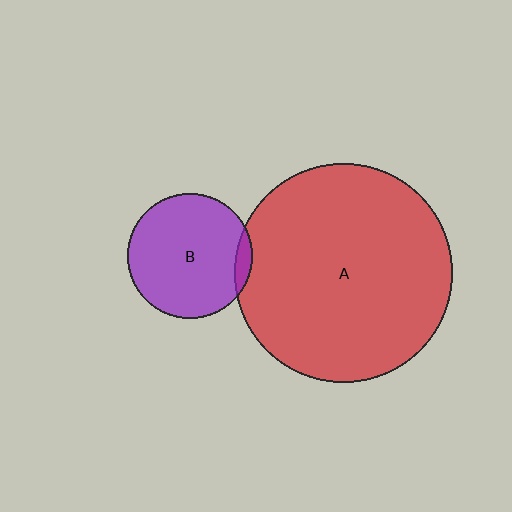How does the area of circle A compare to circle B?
Approximately 3.0 times.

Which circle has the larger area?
Circle A (red).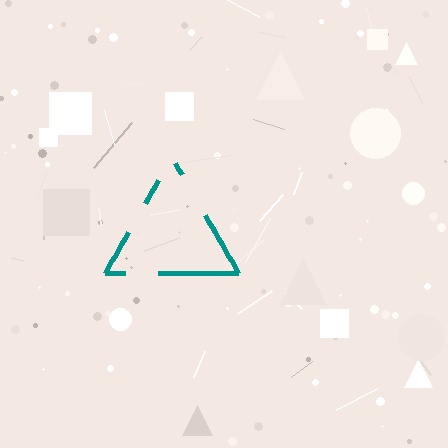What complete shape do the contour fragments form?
The contour fragments form a triangle.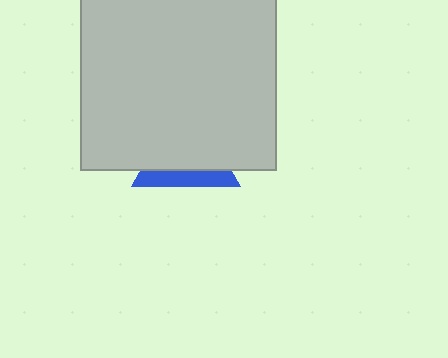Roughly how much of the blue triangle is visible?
A small part of it is visible (roughly 31%).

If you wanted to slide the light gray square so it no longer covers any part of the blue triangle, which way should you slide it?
Slide it up — that is the most direct way to separate the two shapes.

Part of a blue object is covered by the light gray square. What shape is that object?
It is a triangle.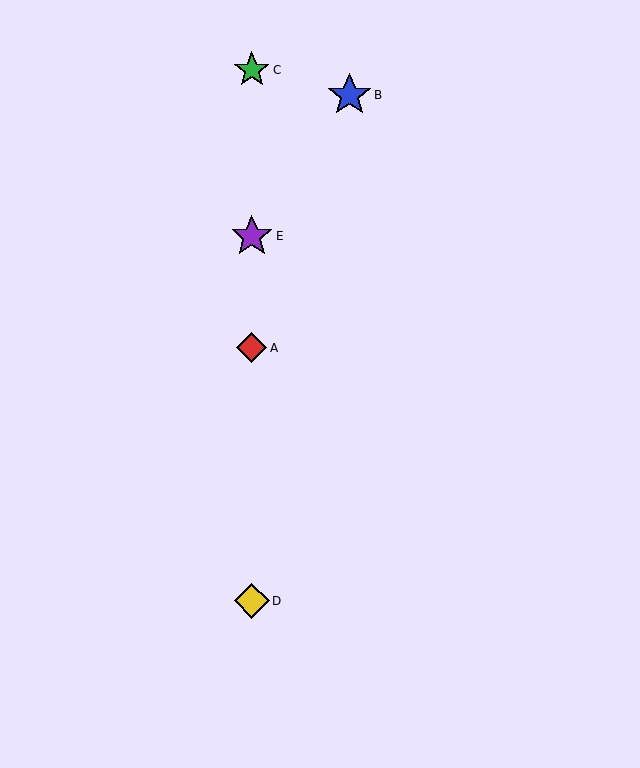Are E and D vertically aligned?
Yes, both are at x≈252.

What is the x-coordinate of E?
Object E is at x≈252.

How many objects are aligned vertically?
4 objects (A, C, D, E) are aligned vertically.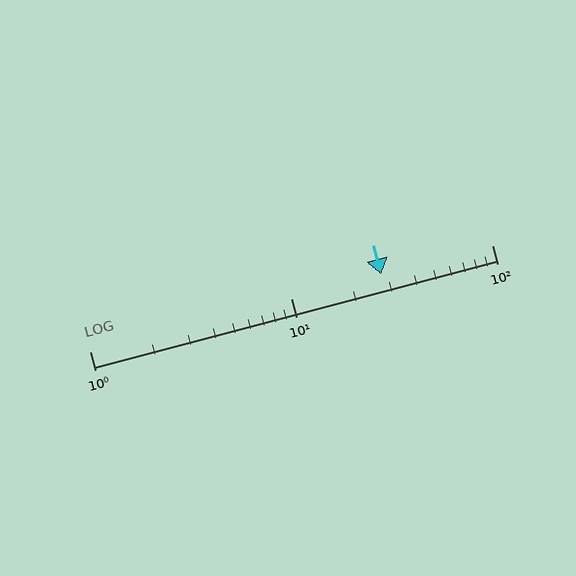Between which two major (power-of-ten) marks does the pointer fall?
The pointer is between 10 and 100.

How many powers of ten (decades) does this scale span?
The scale spans 2 decades, from 1 to 100.